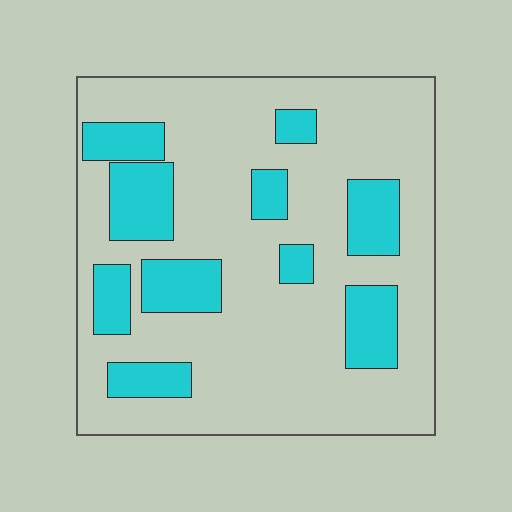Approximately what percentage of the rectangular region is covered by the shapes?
Approximately 25%.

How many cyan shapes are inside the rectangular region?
10.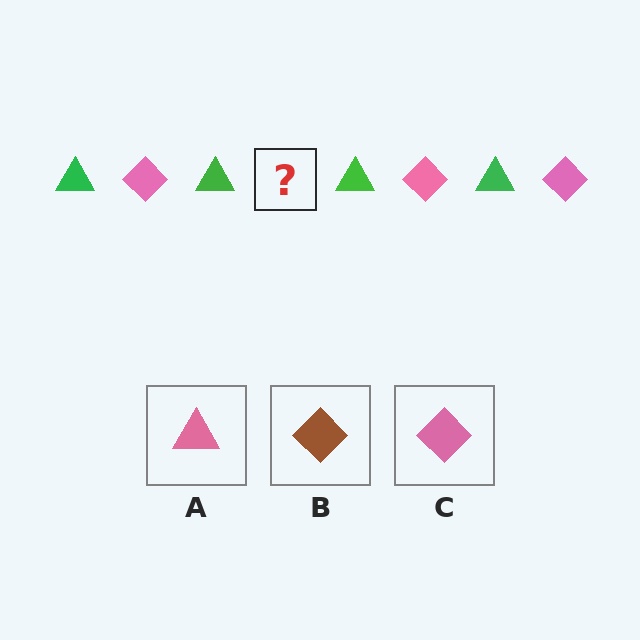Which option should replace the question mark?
Option C.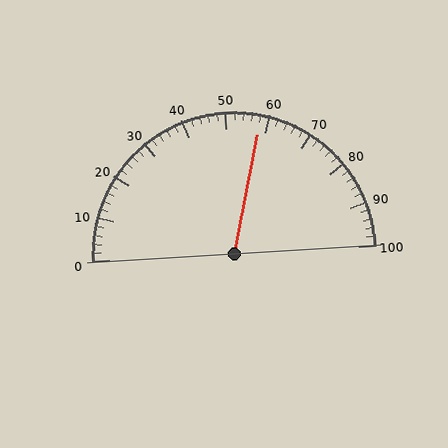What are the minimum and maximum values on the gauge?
The gauge ranges from 0 to 100.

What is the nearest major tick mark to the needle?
The nearest major tick mark is 60.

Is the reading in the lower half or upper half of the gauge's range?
The reading is in the upper half of the range (0 to 100).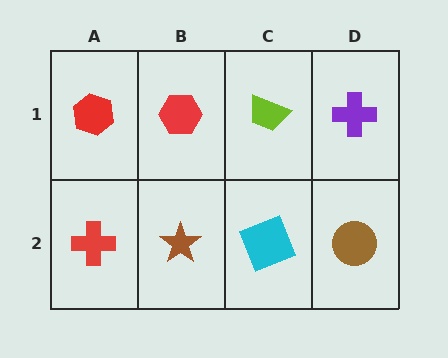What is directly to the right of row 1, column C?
A purple cross.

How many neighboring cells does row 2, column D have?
2.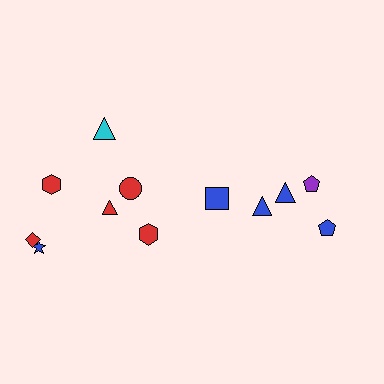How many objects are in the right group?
There are 5 objects.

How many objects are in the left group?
There are 7 objects.